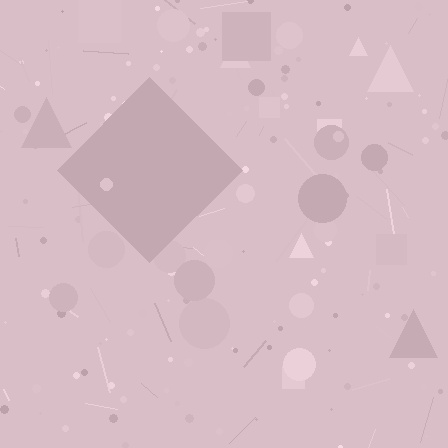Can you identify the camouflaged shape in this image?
The camouflaged shape is a diamond.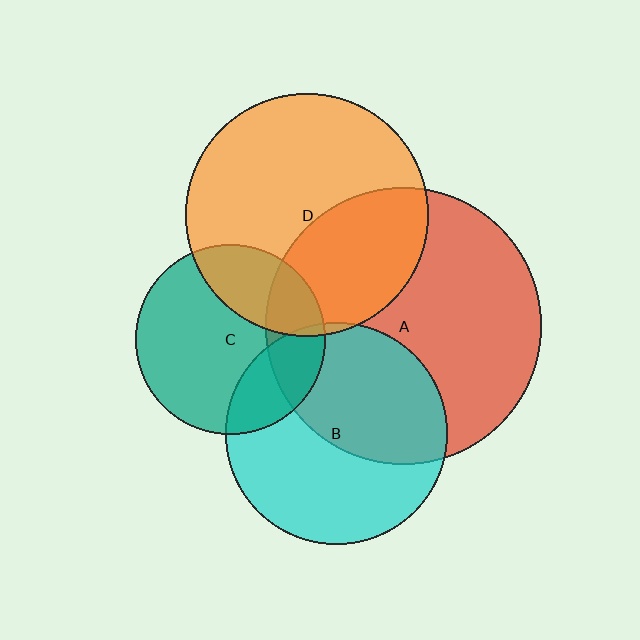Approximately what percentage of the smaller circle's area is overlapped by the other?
Approximately 20%.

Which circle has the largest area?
Circle A (red).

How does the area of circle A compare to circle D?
Approximately 1.3 times.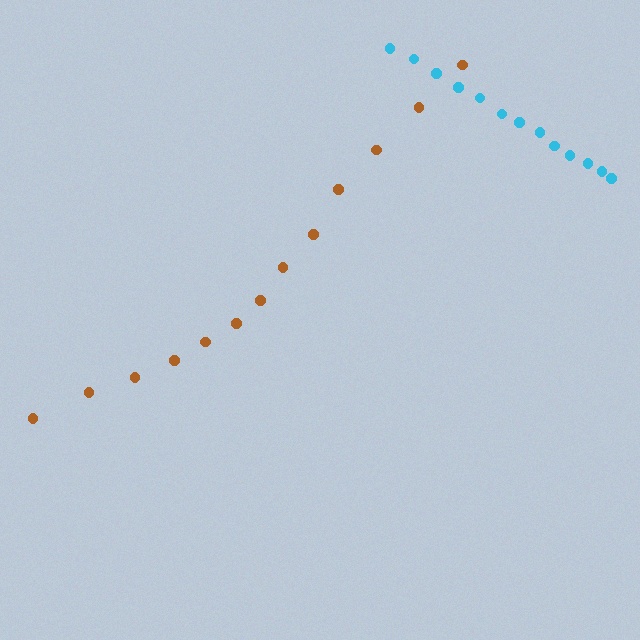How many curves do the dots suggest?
There are 2 distinct paths.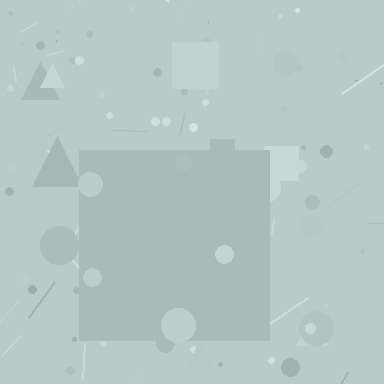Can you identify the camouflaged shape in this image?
The camouflaged shape is a square.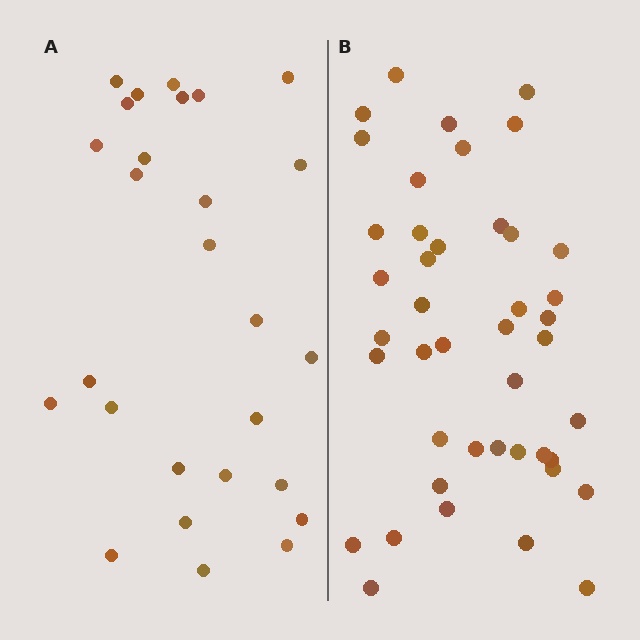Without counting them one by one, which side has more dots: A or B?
Region B (the right region) has more dots.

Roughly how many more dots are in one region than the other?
Region B has approximately 15 more dots than region A.